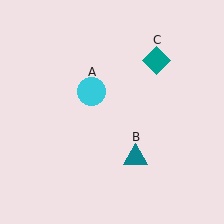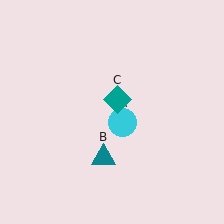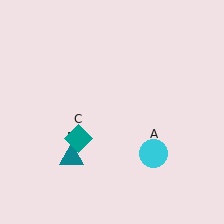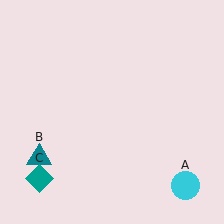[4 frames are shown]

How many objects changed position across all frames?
3 objects changed position: cyan circle (object A), teal triangle (object B), teal diamond (object C).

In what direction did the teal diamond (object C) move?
The teal diamond (object C) moved down and to the left.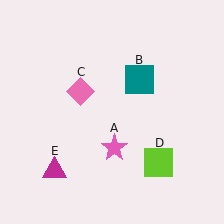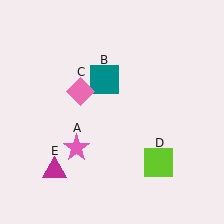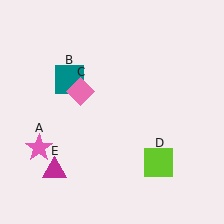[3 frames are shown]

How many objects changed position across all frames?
2 objects changed position: pink star (object A), teal square (object B).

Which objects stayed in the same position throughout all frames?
Pink diamond (object C) and lime square (object D) and magenta triangle (object E) remained stationary.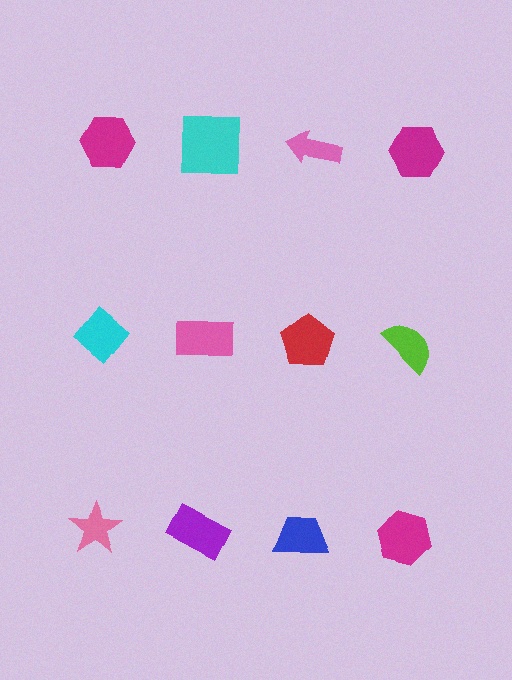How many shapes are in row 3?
4 shapes.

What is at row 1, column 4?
A magenta hexagon.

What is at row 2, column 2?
A pink rectangle.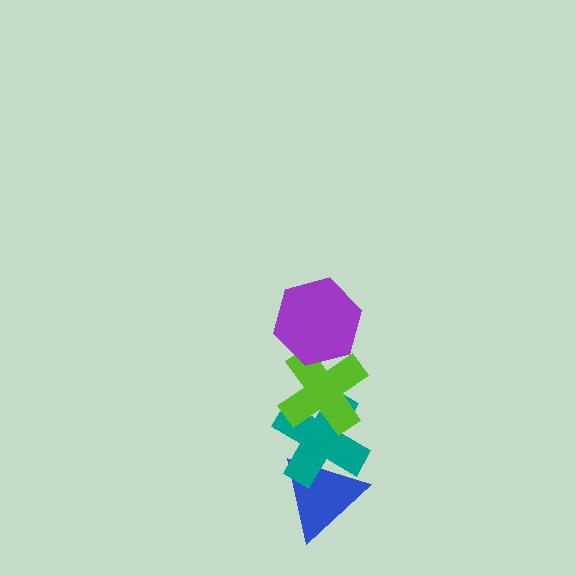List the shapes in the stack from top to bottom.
From top to bottom: the purple hexagon, the lime cross, the teal cross, the blue triangle.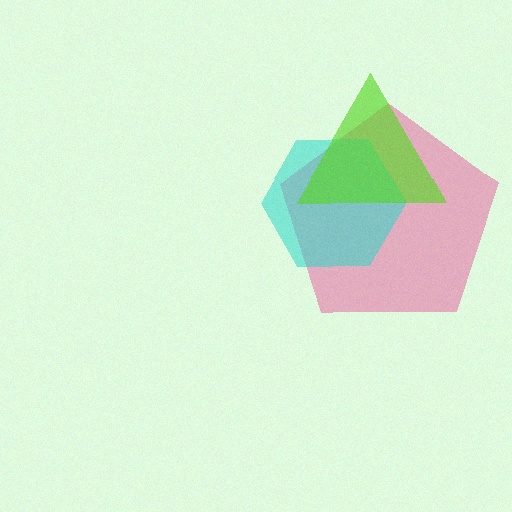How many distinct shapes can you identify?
There are 3 distinct shapes: a pink pentagon, a cyan hexagon, a lime triangle.